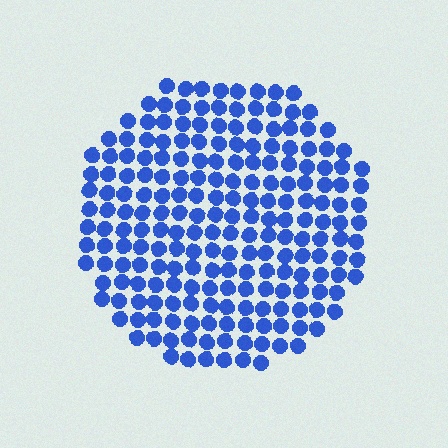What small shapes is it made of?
It is made of small circles.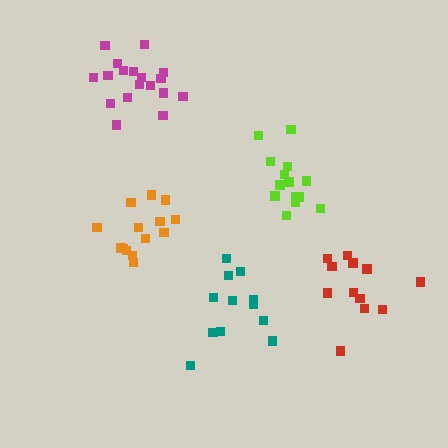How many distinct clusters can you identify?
There are 5 distinct clusters.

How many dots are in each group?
Group 1: 12 dots, Group 2: 14 dots, Group 3: 14 dots, Group 4: 12 dots, Group 5: 18 dots (70 total).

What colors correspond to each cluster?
The clusters are colored: red, orange, lime, teal, magenta.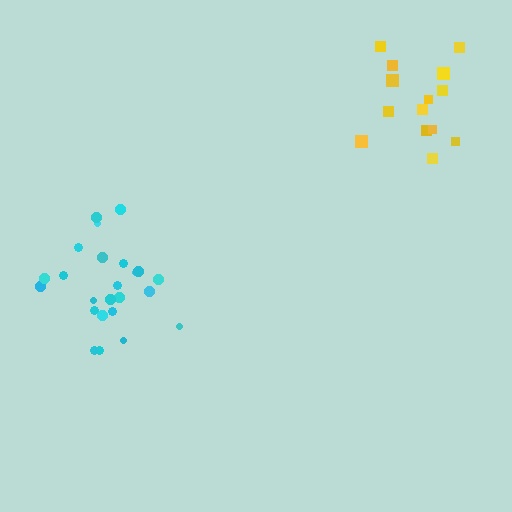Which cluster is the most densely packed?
Cyan.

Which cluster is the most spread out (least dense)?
Yellow.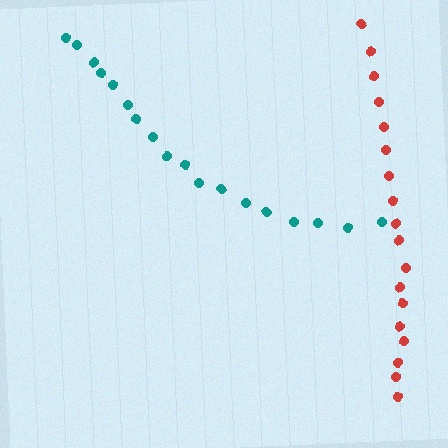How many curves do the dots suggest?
There are 2 distinct paths.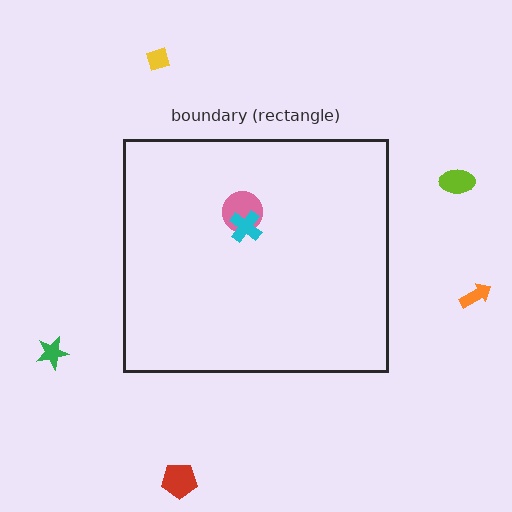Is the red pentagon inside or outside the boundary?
Outside.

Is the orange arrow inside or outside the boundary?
Outside.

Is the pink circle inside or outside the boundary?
Inside.